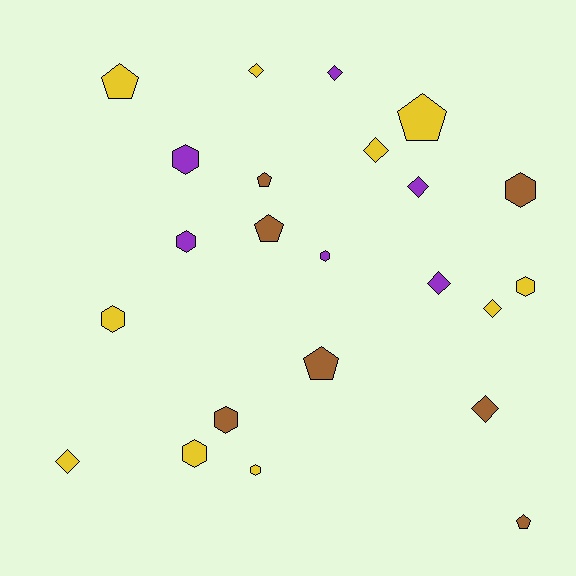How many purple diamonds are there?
There are 3 purple diamonds.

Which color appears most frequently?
Yellow, with 10 objects.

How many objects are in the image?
There are 23 objects.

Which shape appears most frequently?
Hexagon, with 9 objects.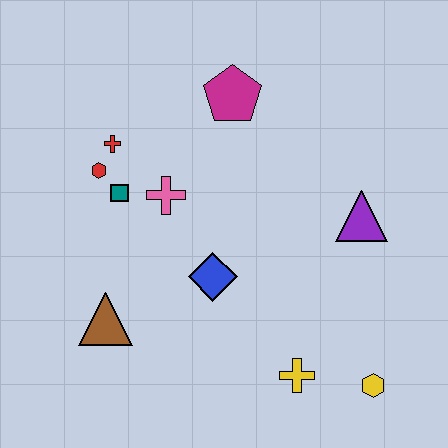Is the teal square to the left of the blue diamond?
Yes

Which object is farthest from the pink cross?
The yellow hexagon is farthest from the pink cross.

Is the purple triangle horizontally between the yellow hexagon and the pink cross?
Yes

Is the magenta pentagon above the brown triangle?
Yes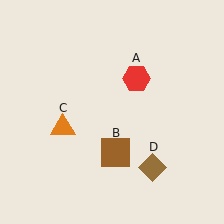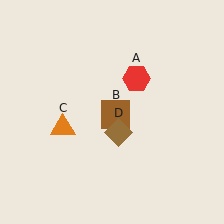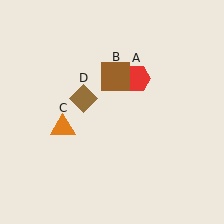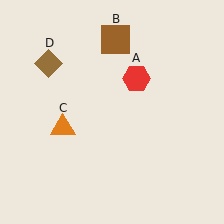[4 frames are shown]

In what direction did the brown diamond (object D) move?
The brown diamond (object D) moved up and to the left.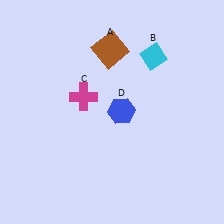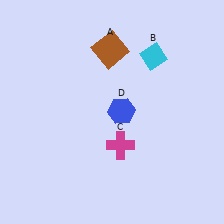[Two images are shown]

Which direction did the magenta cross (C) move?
The magenta cross (C) moved down.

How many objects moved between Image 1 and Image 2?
1 object moved between the two images.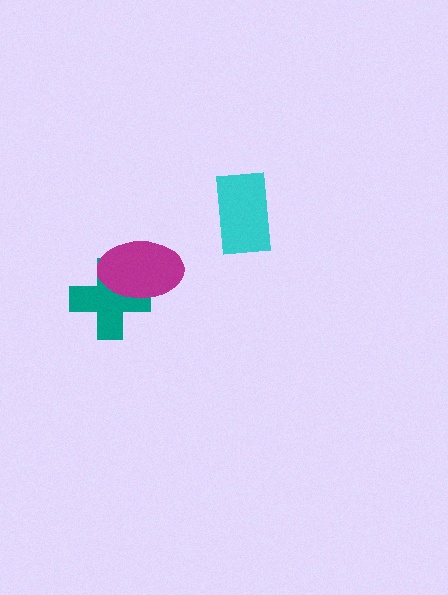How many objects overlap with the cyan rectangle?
0 objects overlap with the cyan rectangle.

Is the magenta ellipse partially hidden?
No, no other shape covers it.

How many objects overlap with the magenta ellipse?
1 object overlaps with the magenta ellipse.